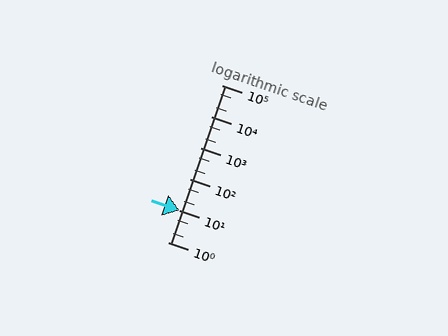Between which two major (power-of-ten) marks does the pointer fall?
The pointer is between 10 and 100.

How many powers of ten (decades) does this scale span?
The scale spans 5 decades, from 1 to 100000.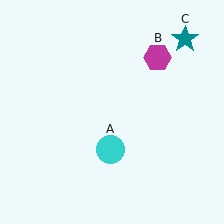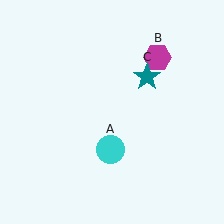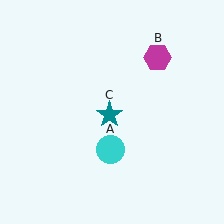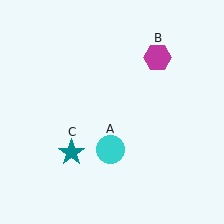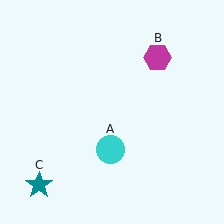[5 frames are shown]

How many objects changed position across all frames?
1 object changed position: teal star (object C).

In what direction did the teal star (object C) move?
The teal star (object C) moved down and to the left.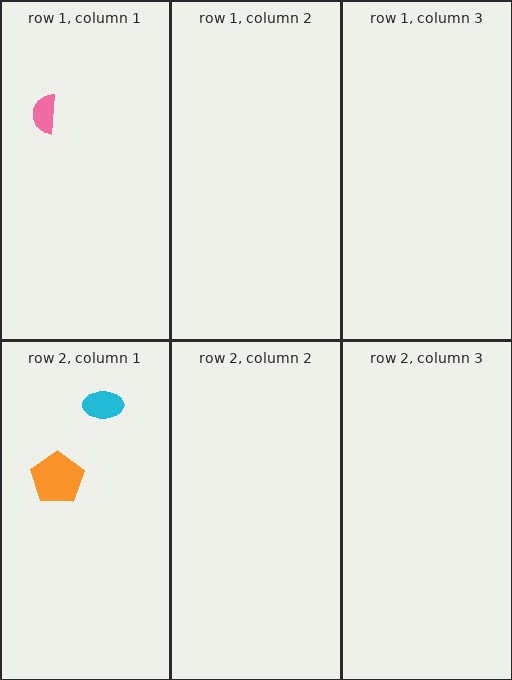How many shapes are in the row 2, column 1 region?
2.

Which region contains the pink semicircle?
The row 1, column 1 region.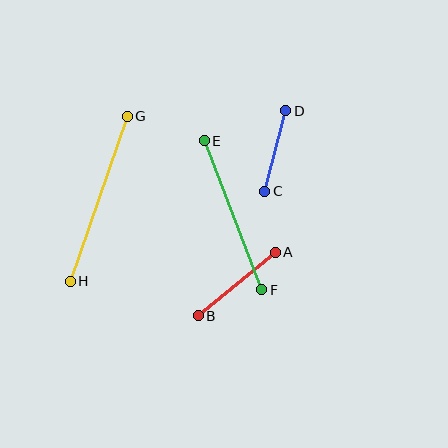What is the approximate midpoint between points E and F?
The midpoint is at approximately (233, 215) pixels.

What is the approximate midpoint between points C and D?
The midpoint is at approximately (275, 151) pixels.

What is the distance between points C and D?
The distance is approximately 83 pixels.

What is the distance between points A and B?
The distance is approximately 100 pixels.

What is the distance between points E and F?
The distance is approximately 160 pixels.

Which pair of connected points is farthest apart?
Points G and H are farthest apart.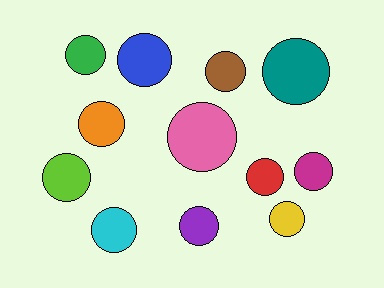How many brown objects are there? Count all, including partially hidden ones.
There is 1 brown object.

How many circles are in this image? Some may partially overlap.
There are 12 circles.